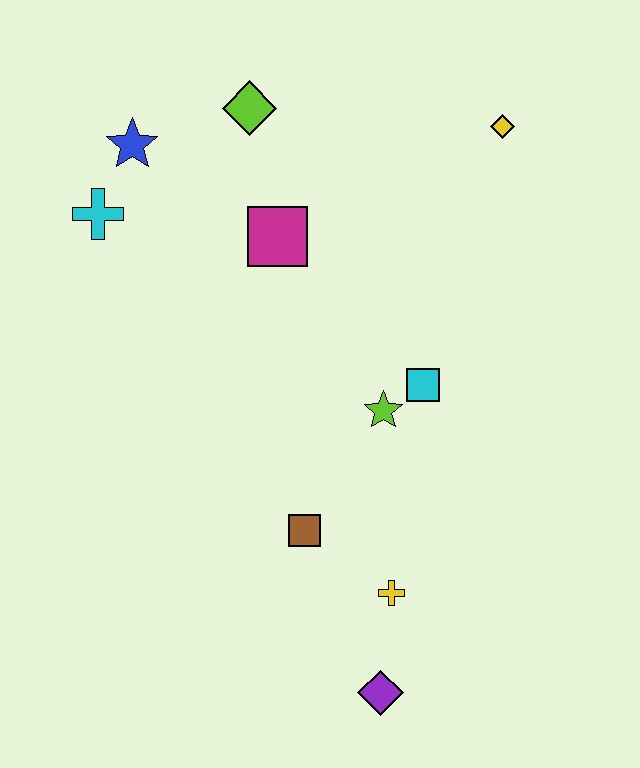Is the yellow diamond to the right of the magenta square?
Yes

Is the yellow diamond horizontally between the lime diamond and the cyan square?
No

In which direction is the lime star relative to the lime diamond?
The lime star is below the lime diamond.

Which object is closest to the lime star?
The cyan square is closest to the lime star.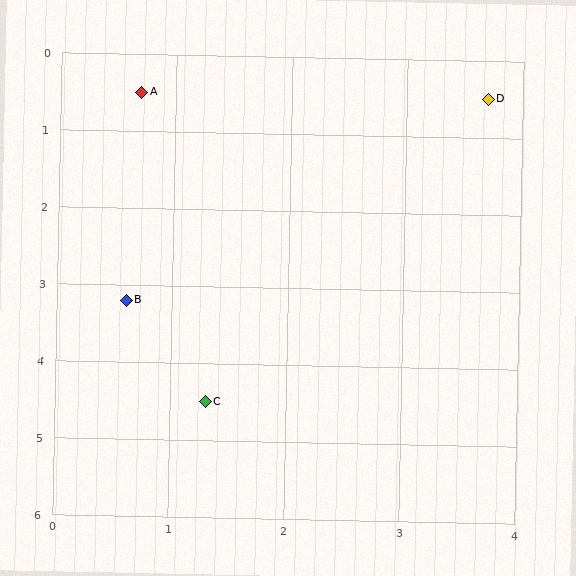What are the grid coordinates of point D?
Point D is at approximately (3.7, 0.5).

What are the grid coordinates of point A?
Point A is at approximately (0.7, 0.5).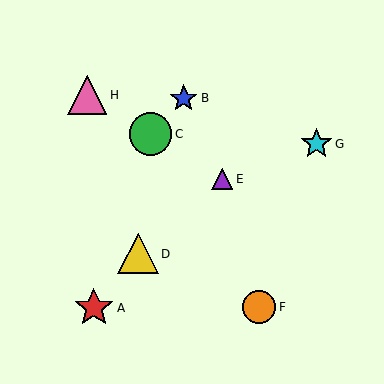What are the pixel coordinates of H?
Object H is at (87, 95).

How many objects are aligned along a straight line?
3 objects (C, E, H) are aligned along a straight line.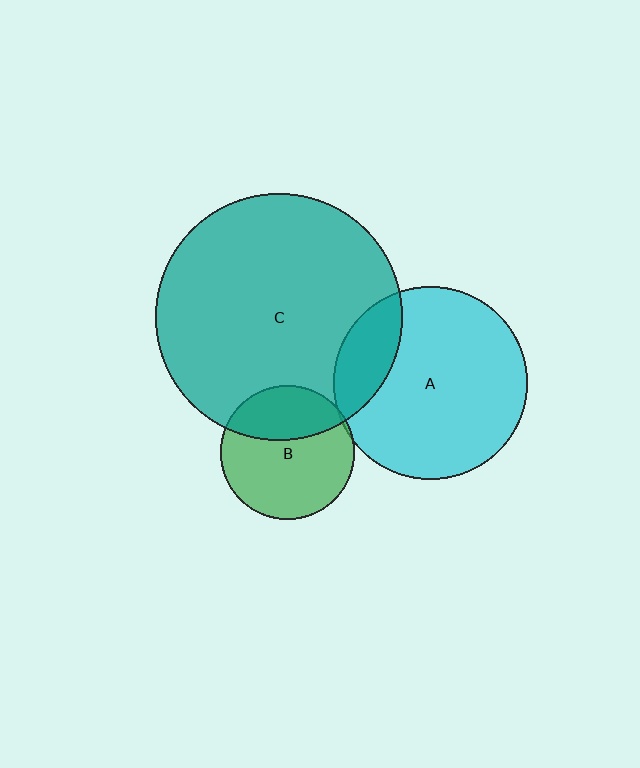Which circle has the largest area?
Circle C (teal).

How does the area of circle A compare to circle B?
Approximately 2.1 times.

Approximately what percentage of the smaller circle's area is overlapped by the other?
Approximately 5%.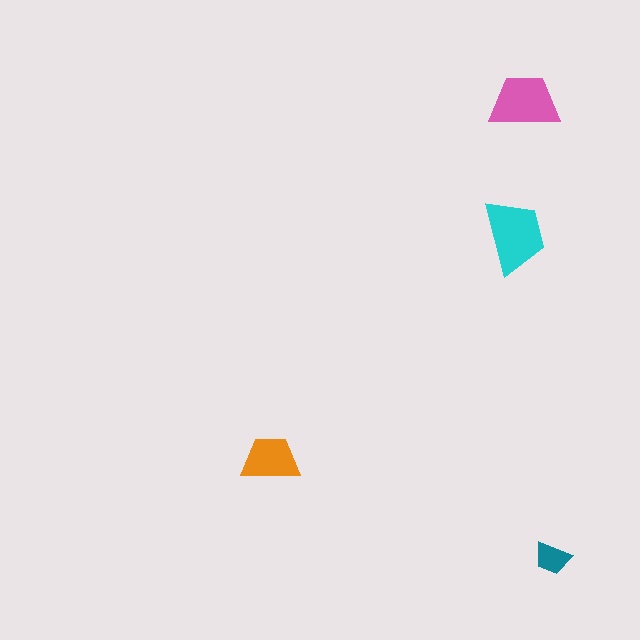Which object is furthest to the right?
The teal trapezoid is rightmost.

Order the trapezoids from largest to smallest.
the cyan one, the pink one, the orange one, the teal one.